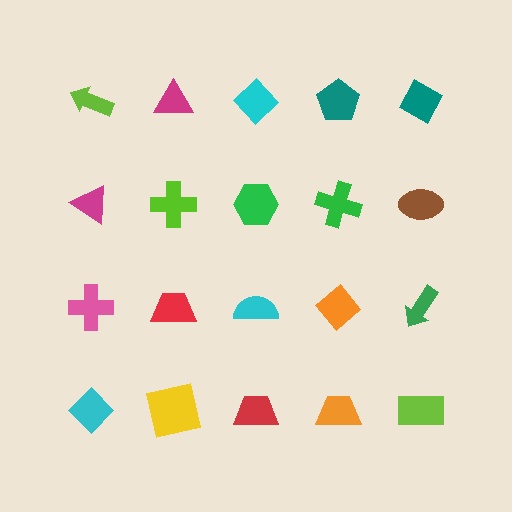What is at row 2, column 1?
A magenta triangle.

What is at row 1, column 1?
A lime arrow.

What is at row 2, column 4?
A green cross.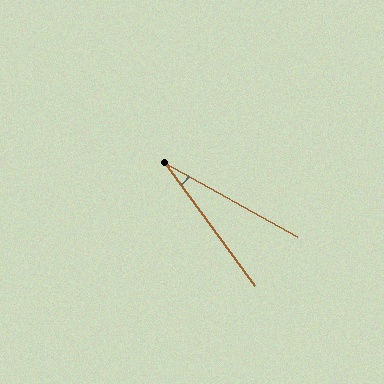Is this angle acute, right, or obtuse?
It is acute.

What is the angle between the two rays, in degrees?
Approximately 25 degrees.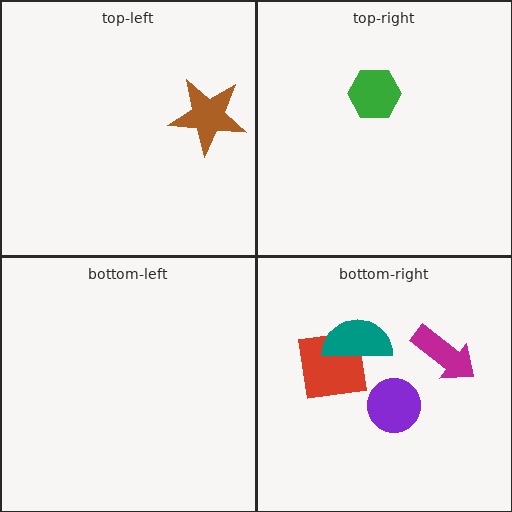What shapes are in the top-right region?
The green hexagon.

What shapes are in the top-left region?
The brown star.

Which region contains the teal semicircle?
The bottom-right region.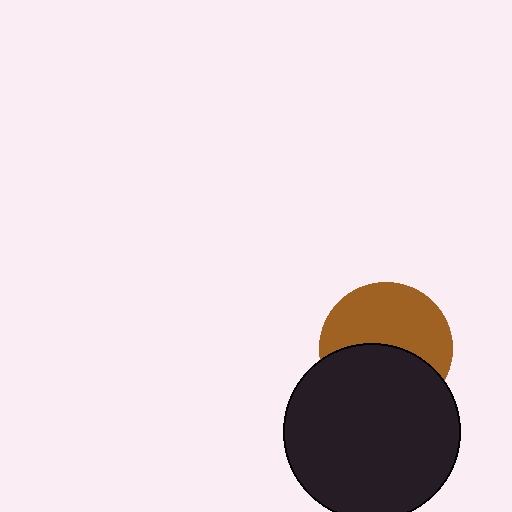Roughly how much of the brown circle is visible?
About half of it is visible (roughly 54%).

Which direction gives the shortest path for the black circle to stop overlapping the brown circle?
Moving down gives the shortest separation.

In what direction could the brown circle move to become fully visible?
The brown circle could move up. That would shift it out from behind the black circle entirely.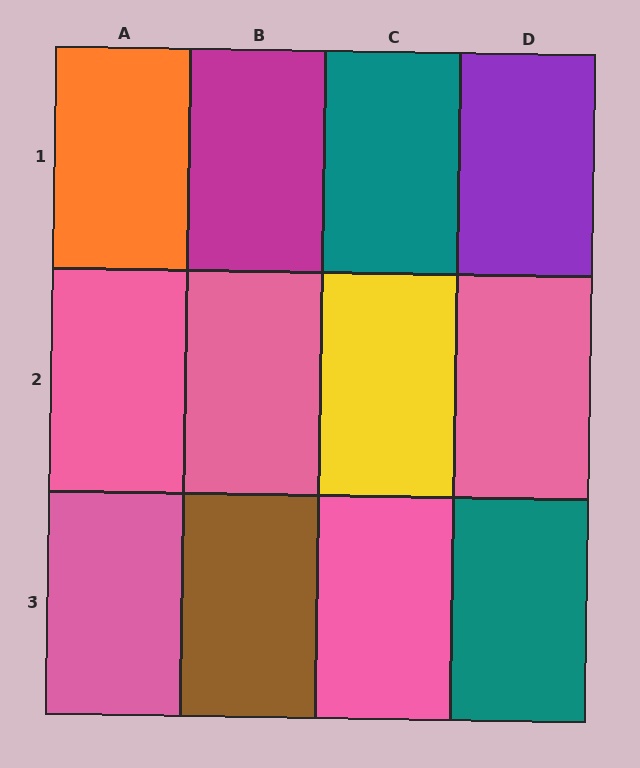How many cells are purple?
1 cell is purple.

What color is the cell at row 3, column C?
Pink.